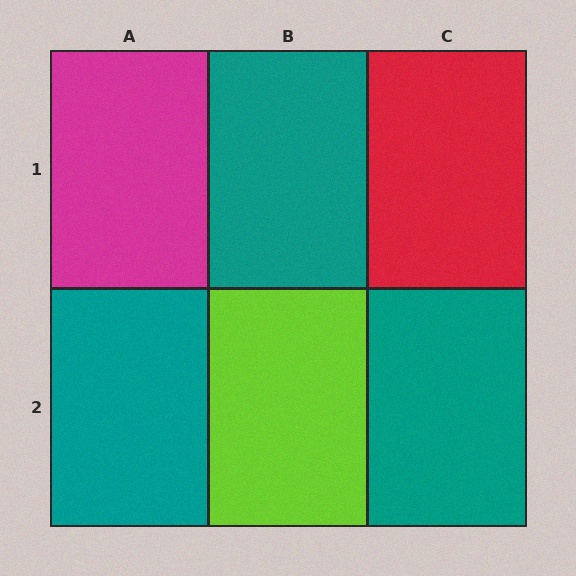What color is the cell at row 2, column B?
Lime.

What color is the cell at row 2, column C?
Teal.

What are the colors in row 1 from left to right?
Magenta, teal, red.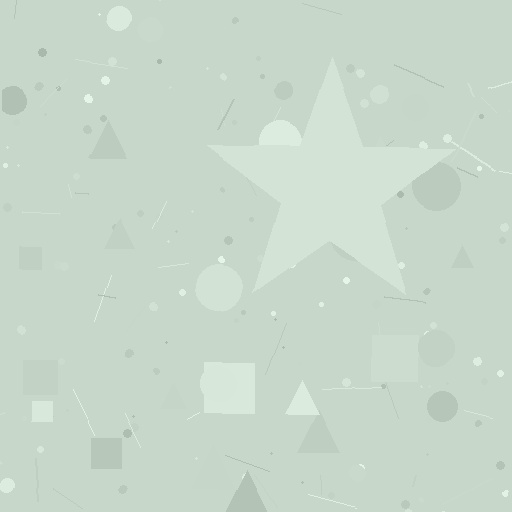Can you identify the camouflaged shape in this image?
The camouflaged shape is a star.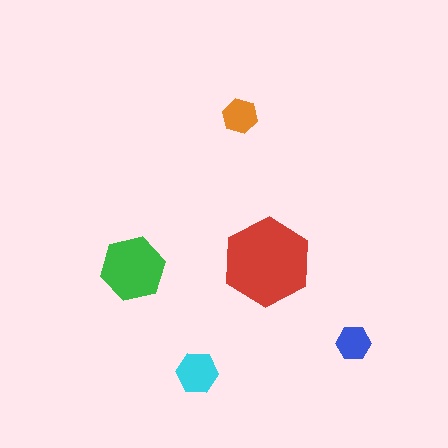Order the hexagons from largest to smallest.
the red one, the green one, the cyan one, the orange one, the blue one.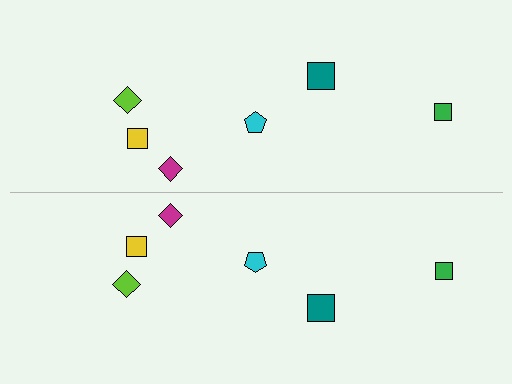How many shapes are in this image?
There are 12 shapes in this image.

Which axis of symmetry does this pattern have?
The pattern has a horizontal axis of symmetry running through the center of the image.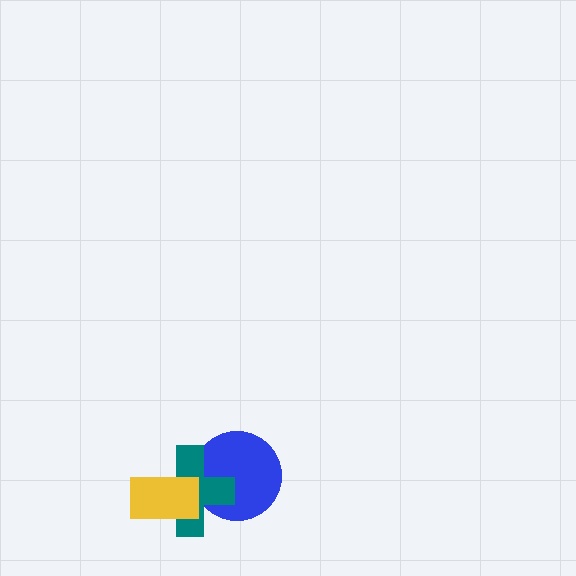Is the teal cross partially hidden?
Yes, it is partially covered by another shape.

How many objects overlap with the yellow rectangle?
1 object overlaps with the yellow rectangle.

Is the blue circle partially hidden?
Yes, it is partially covered by another shape.